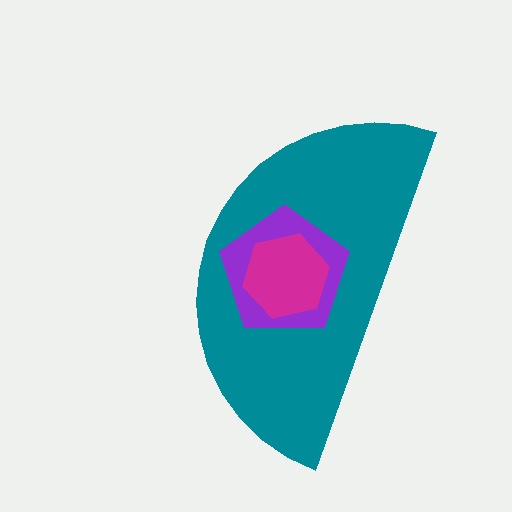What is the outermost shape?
The teal semicircle.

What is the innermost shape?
The magenta hexagon.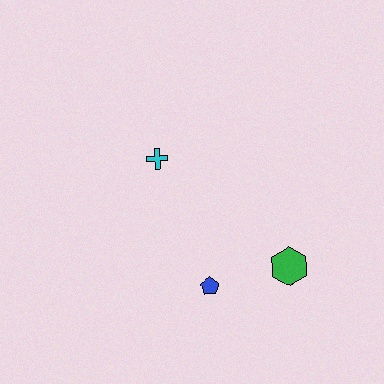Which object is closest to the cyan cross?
The blue pentagon is closest to the cyan cross.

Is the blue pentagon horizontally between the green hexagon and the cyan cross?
Yes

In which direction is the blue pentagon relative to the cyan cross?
The blue pentagon is below the cyan cross.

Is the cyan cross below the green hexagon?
No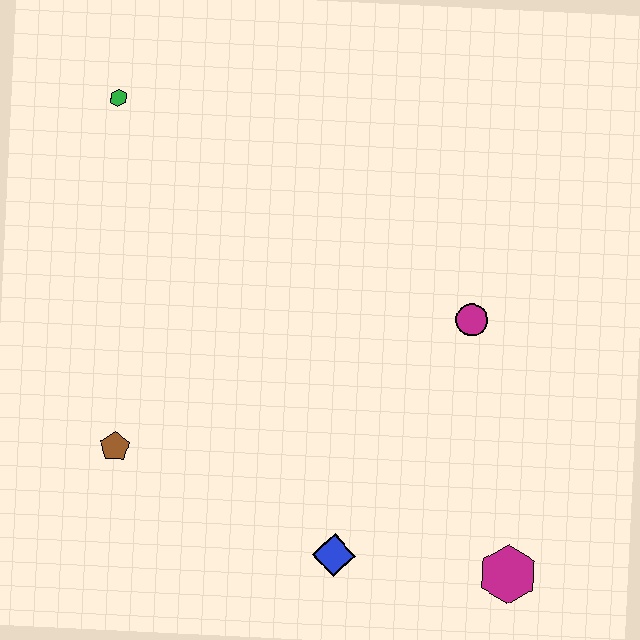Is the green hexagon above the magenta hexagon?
Yes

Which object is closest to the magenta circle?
The magenta hexagon is closest to the magenta circle.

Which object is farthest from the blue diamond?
The green hexagon is farthest from the blue diamond.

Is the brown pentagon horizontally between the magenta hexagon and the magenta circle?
No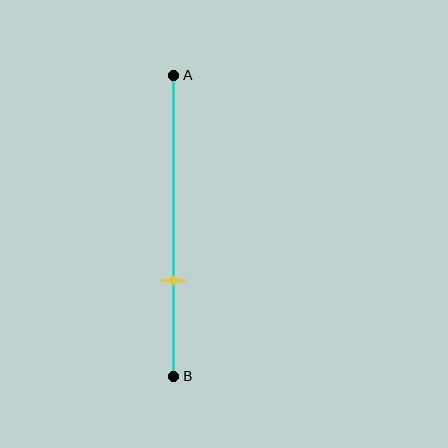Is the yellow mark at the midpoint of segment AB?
No, the mark is at about 70% from A, not at the 50% midpoint.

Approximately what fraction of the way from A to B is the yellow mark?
The yellow mark is approximately 70% of the way from A to B.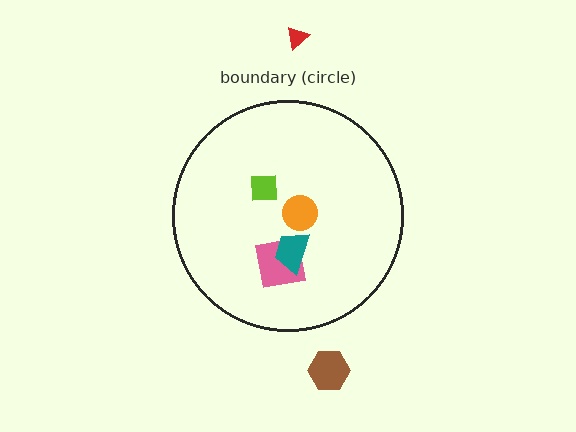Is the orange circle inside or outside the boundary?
Inside.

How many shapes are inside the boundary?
4 inside, 2 outside.